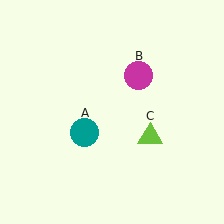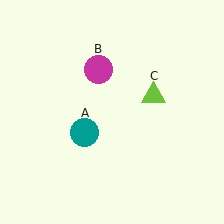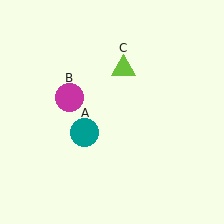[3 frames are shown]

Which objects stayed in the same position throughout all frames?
Teal circle (object A) remained stationary.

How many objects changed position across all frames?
2 objects changed position: magenta circle (object B), lime triangle (object C).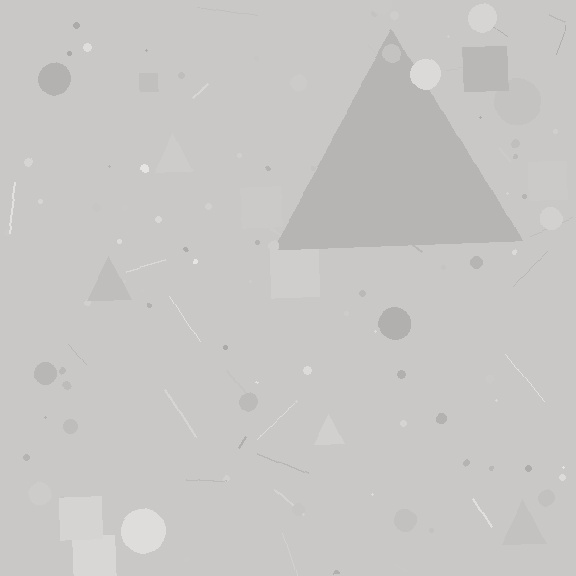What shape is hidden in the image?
A triangle is hidden in the image.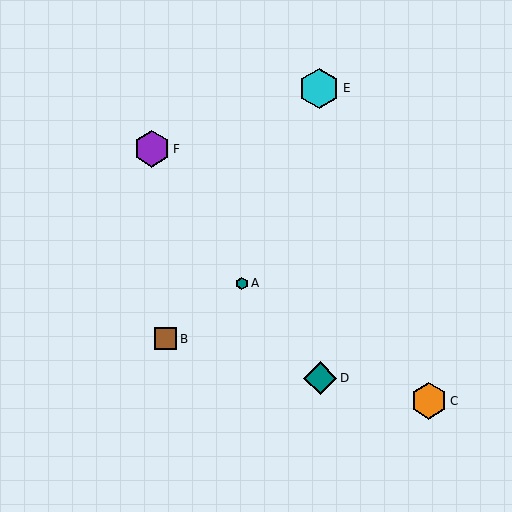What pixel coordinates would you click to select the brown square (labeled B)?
Click at (166, 339) to select the brown square B.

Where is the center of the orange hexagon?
The center of the orange hexagon is at (429, 401).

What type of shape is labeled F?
Shape F is a purple hexagon.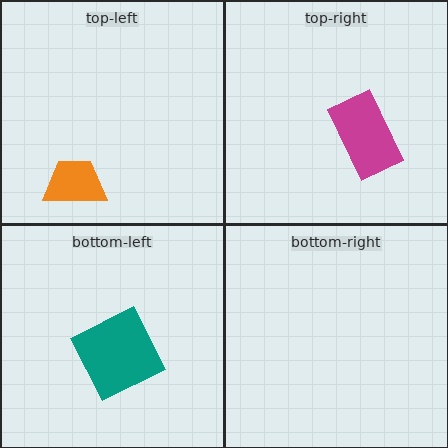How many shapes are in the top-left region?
1.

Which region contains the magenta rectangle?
The top-right region.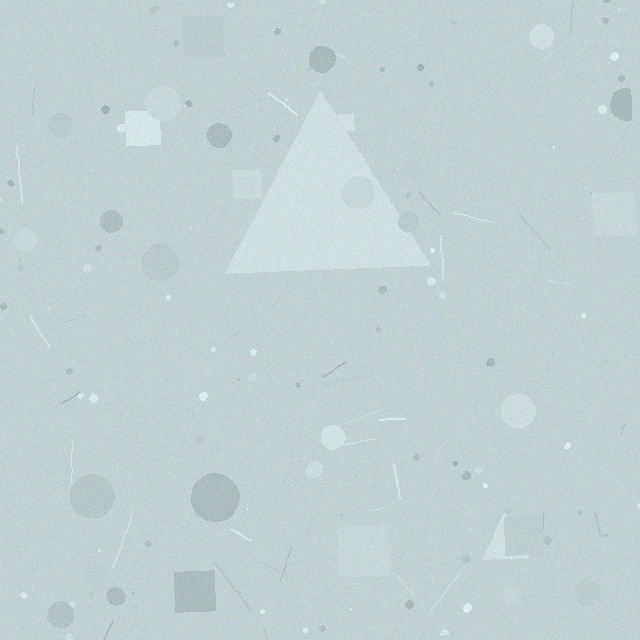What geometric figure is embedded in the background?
A triangle is embedded in the background.